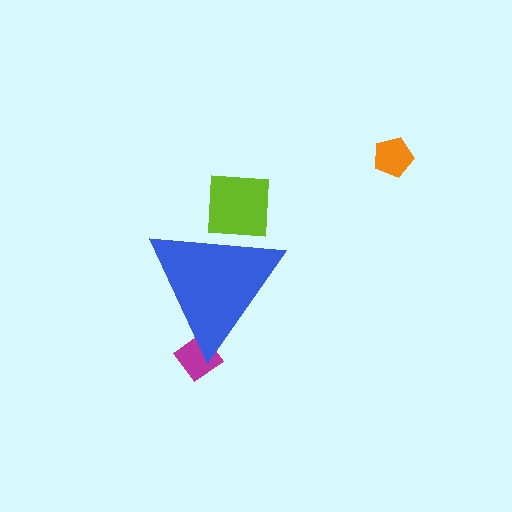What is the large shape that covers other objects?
A blue triangle.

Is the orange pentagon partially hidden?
No, the orange pentagon is fully visible.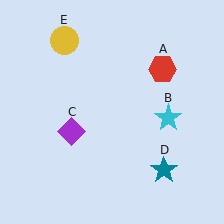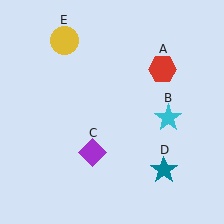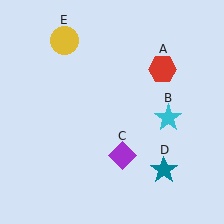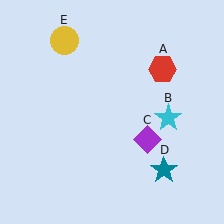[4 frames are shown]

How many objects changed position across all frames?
1 object changed position: purple diamond (object C).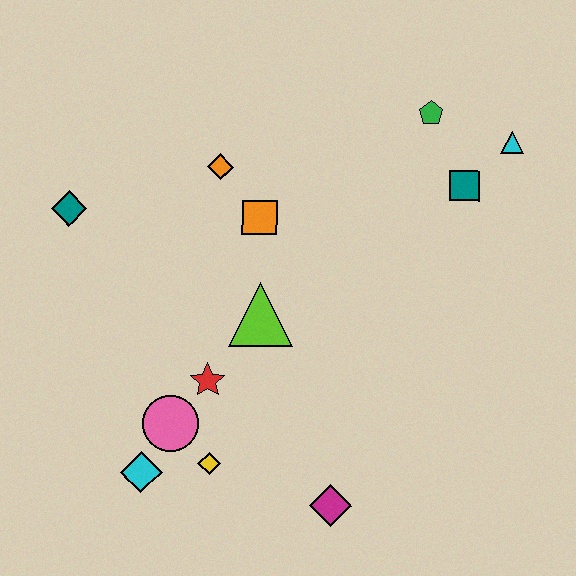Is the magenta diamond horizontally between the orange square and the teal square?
Yes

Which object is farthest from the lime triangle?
The cyan triangle is farthest from the lime triangle.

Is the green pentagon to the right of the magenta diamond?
Yes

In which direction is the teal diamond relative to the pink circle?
The teal diamond is above the pink circle.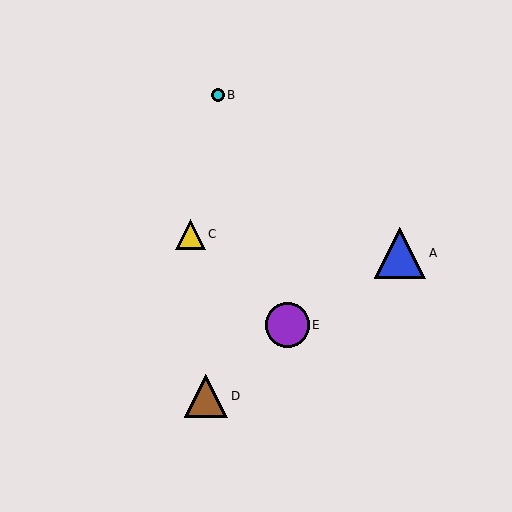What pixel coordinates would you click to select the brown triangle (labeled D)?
Click at (206, 396) to select the brown triangle D.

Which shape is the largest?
The blue triangle (labeled A) is the largest.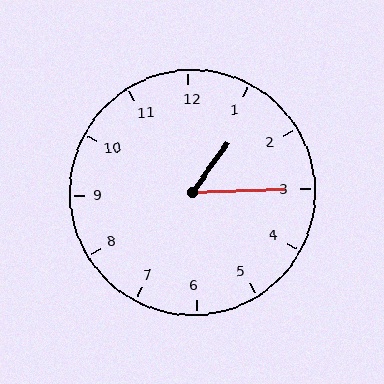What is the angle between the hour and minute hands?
Approximately 52 degrees.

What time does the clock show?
1:15.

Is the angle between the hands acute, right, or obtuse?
It is acute.